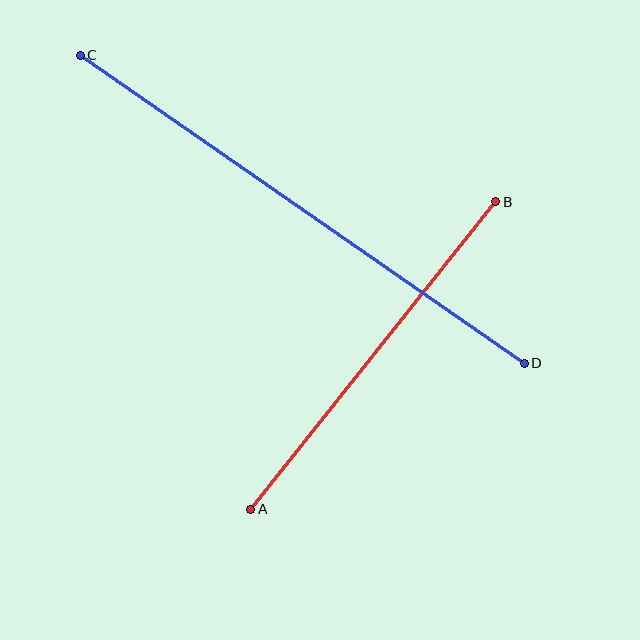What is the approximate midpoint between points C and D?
The midpoint is at approximately (302, 209) pixels.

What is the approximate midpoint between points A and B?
The midpoint is at approximately (373, 355) pixels.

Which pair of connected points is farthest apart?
Points C and D are farthest apart.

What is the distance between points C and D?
The distance is approximately 540 pixels.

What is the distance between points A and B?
The distance is approximately 393 pixels.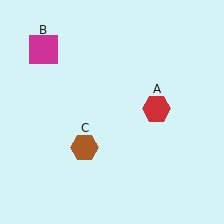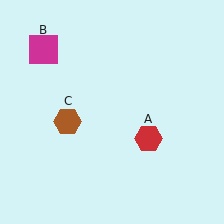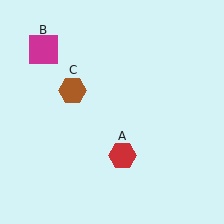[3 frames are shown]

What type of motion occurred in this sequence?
The red hexagon (object A), brown hexagon (object C) rotated clockwise around the center of the scene.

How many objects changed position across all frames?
2 objects changed position: red hexagon (object A), brown hexagon (object C).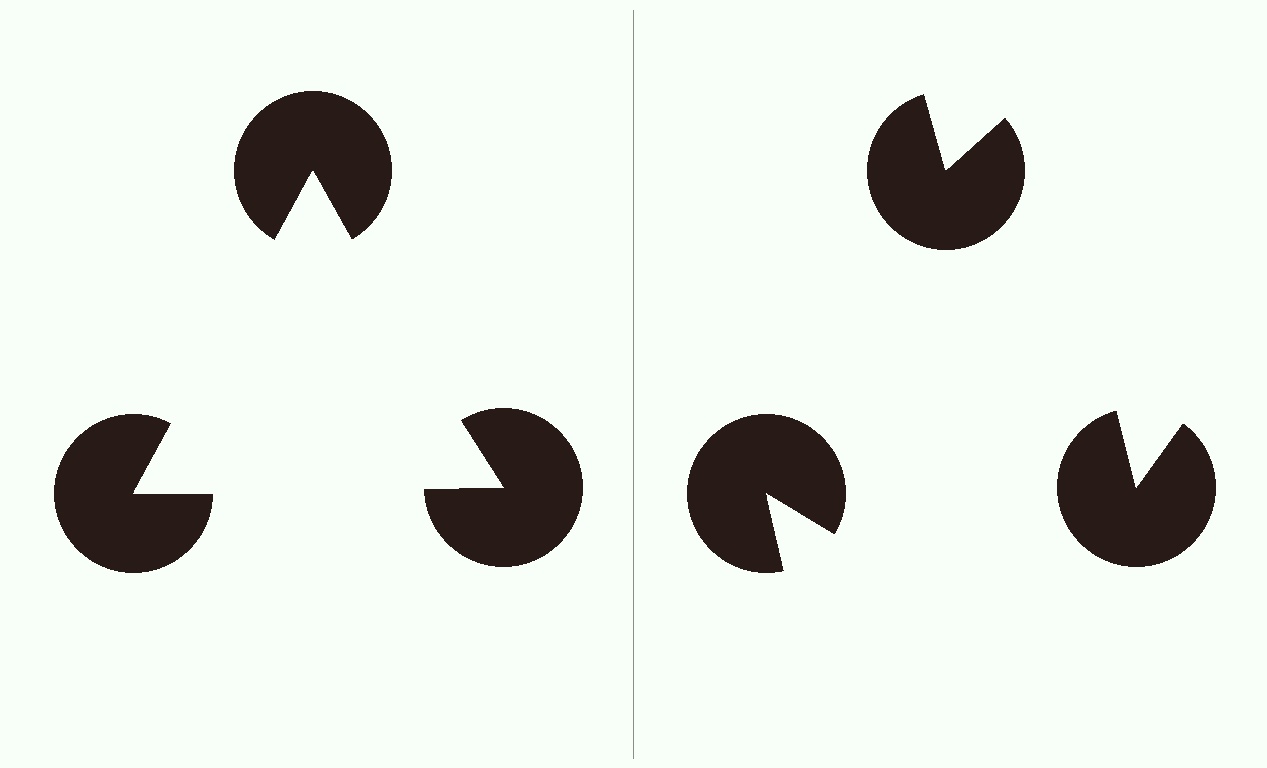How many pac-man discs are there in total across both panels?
6 — 3 on each side.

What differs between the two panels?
The pac-man discs are positioned identically on both sides; only the wedge orientations differ. On the left they align to a triangle; on the right they are misaligned.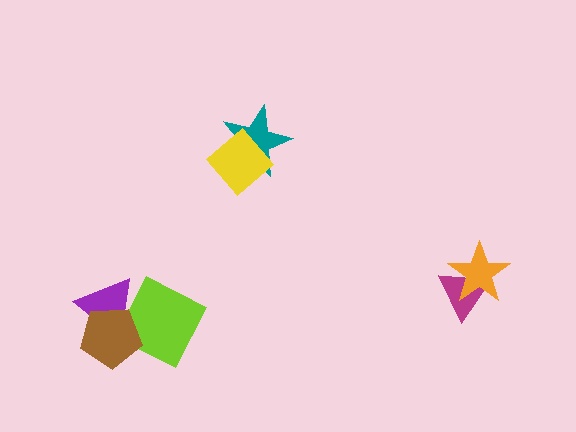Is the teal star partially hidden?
Yes, it is partially covered by another shape.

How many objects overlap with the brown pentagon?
2 objects overlap with the brown pentagon.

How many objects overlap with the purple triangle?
2 objects overlap with the purple triangle.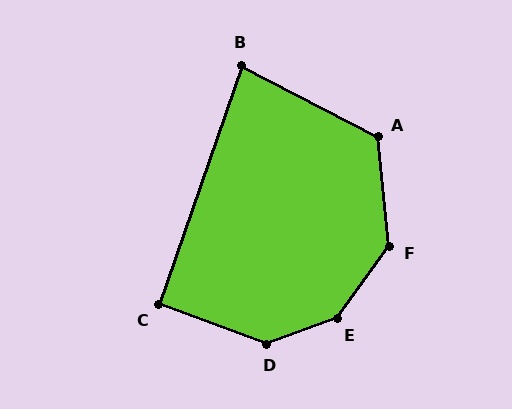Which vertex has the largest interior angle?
E, at approximately 146 degrees.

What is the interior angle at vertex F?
Approximately 138 degrees (obtuse).